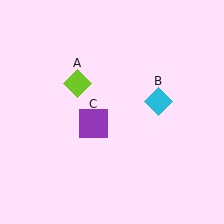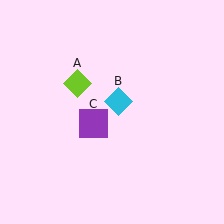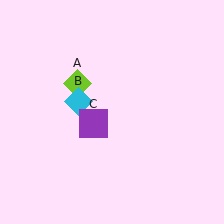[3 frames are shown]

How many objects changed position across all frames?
1 object changed position: cyan diamond (object B).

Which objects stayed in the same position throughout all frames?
Lime diamond (object A) and purple square (object C) remained stationary.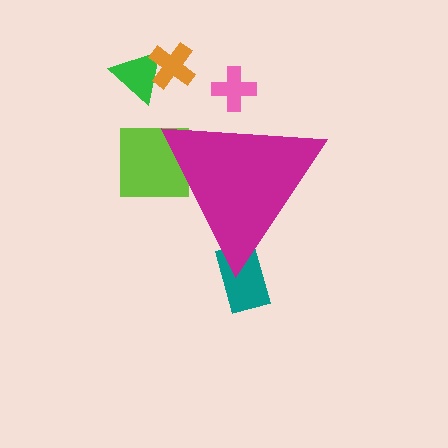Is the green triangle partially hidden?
No, the green triangle is fully visible.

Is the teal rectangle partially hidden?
Yes, the teal rectangle is partially hidden behind the magenta triangle.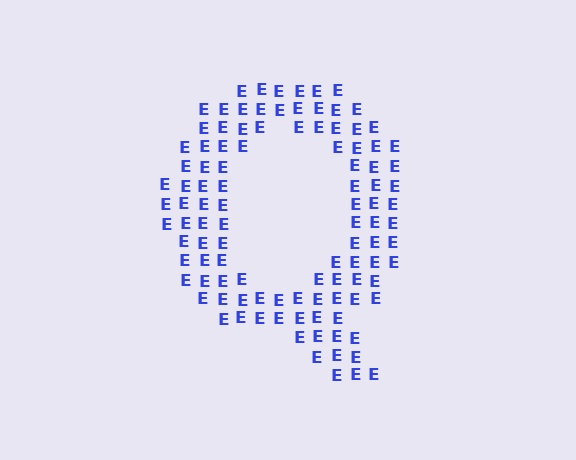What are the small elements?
The small elements are letter E's.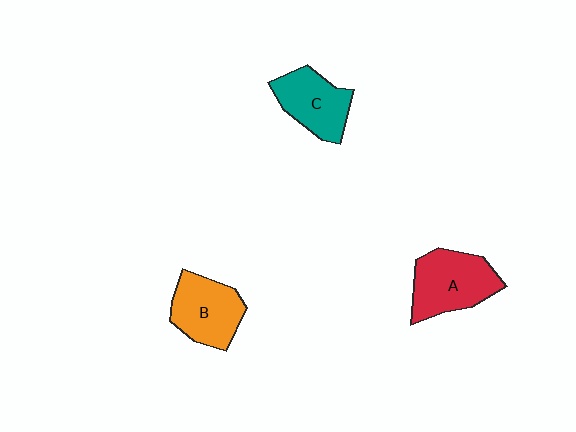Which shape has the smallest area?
Shape C (teal).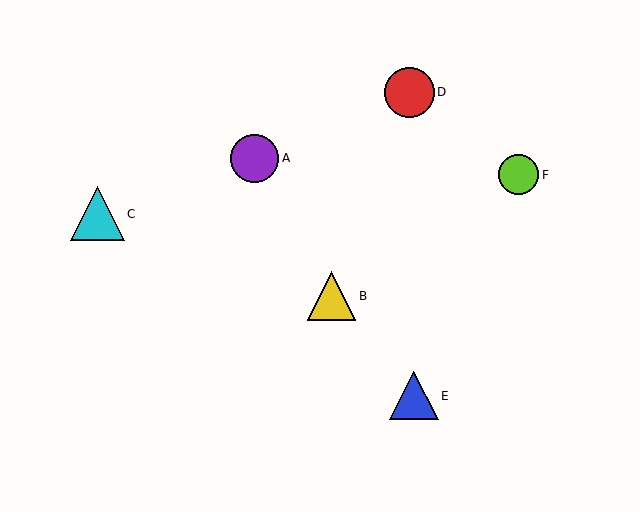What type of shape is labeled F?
Shape F is a lime circle.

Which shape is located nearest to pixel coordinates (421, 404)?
The blue triangle (labeled E) at (414, 396) is nearest to that location.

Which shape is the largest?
The cyan triangle (labeled C) is the largest.